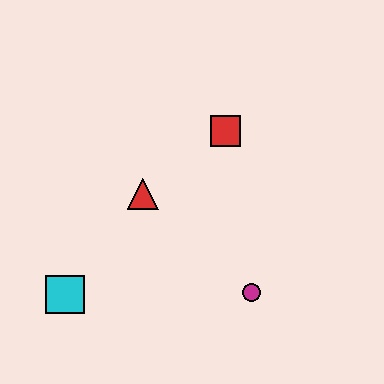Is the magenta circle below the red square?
Yes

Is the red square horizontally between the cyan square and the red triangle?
No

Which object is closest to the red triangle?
The red square is closest to the red triangle.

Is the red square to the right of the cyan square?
Yes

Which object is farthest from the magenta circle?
The cyan square is farthest from the magenta circle.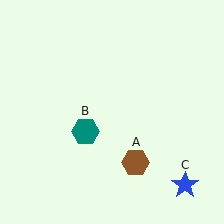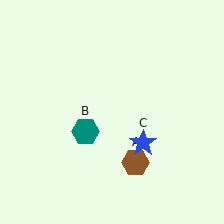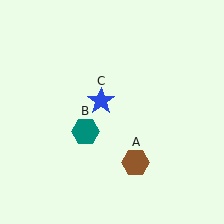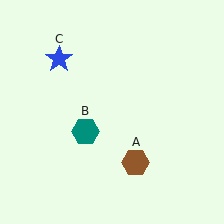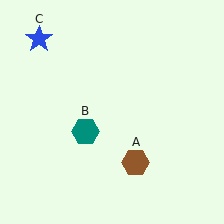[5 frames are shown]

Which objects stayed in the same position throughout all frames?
Brown hexagon (object A) and teal hexagon (object B) remained stationary.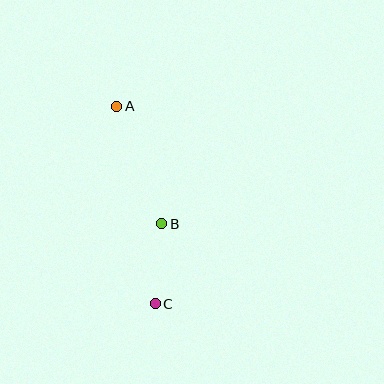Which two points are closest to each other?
Points B and C are closest to each other.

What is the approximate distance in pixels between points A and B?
The distance between A and B is approximately 126 pixels.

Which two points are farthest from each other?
Points A and C are farthest from each other.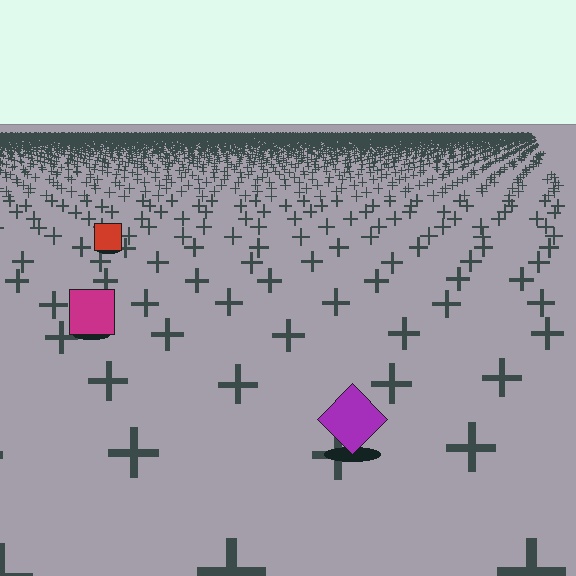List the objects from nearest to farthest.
From nearest to farthest: the purple diamond, the magenta square, the red square.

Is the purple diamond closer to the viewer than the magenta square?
Yes. The purple diamond is closer — you can tell from the texture gradient: the ground texture is coarser near it.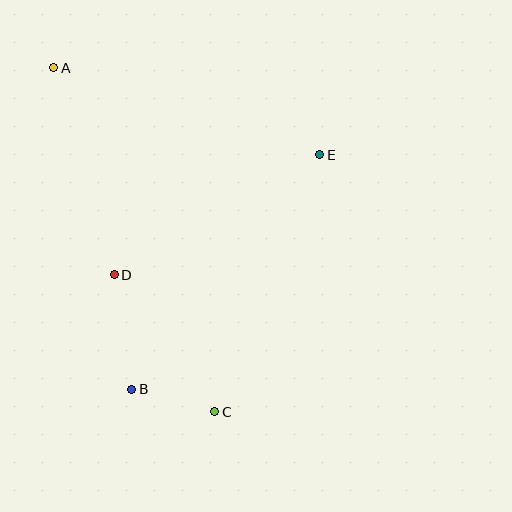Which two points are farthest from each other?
Points A and C are farthest from each other.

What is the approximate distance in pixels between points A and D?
The distance between A and D is approximately 216 pixels.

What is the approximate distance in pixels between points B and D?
The distance between B and D is approximately 116 pixels.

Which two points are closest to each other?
Points B and C are closest to each other.